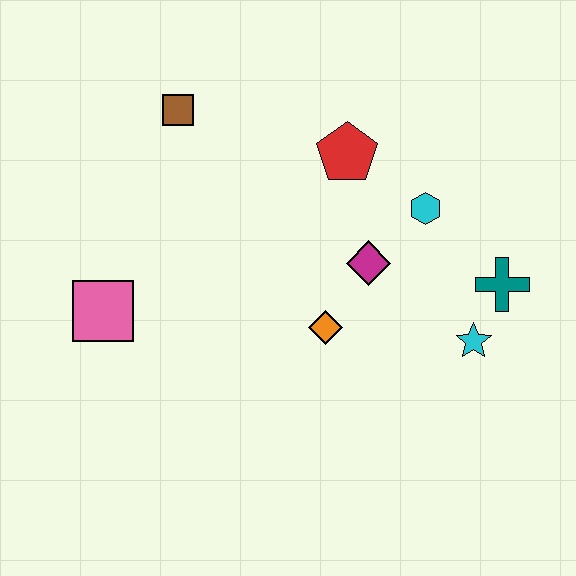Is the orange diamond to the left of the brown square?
No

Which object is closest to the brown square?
The red pentagon is closest to the brown square.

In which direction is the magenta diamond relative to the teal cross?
The magenta diamond is to the left of the teal cross.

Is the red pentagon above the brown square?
No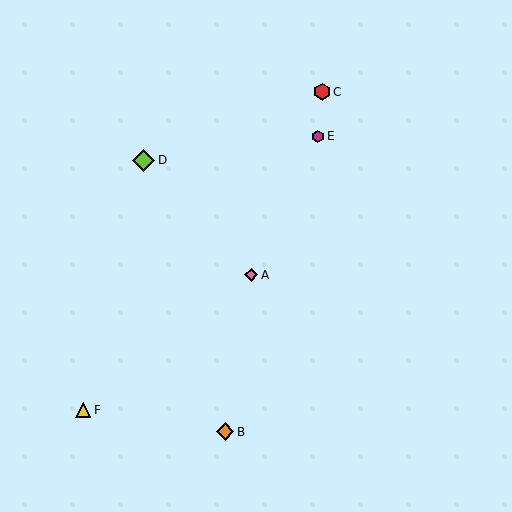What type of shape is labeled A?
Shape A is a pink diamond.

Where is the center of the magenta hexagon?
The center of the magenta hexagon is at (318, 136).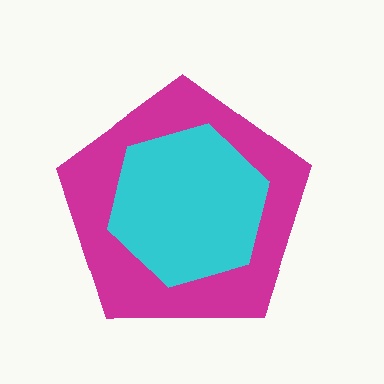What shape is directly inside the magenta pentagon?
The cyan hexagon.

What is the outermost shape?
The magenta pentagon.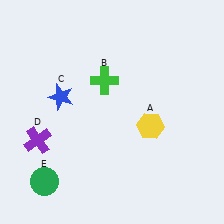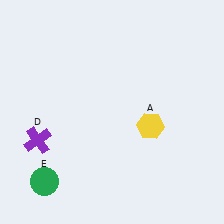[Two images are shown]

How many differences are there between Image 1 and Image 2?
There are 2 differences between the two images.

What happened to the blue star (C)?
The blue star (C) was removed in Image 2. It was in the top-left area of Image 1.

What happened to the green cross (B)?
The green cross (B) was removed in Image 2. It was in the top-left area of Image 1.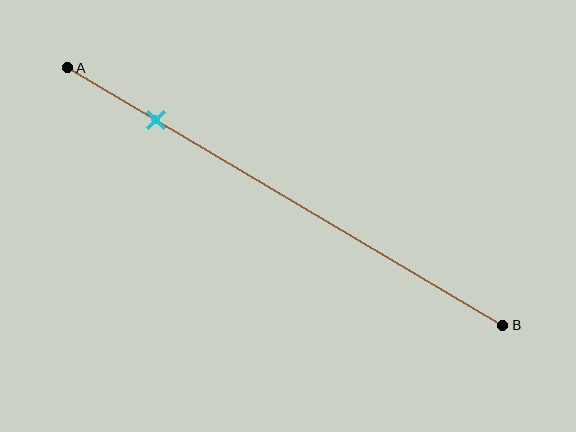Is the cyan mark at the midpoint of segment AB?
No, the mark is at about 20% from A, not at the 50% midpoint.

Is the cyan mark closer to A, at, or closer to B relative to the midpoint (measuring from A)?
The cyan mark is closer to point A than the midpoint of segment AB.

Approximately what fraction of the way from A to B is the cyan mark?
The cyan mark is approximately 20% of the way from A to B.